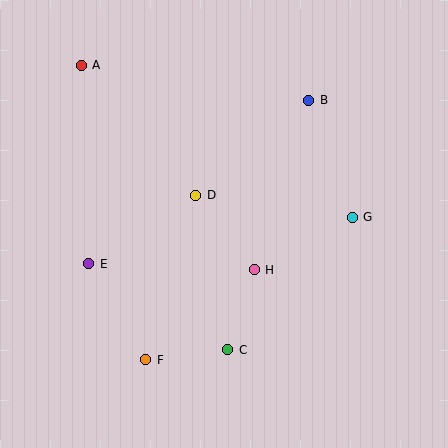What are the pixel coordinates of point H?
Point H is at (254, 270).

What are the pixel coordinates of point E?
Point E is at (89, 264).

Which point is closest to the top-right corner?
Point B is closest to the top-right corner.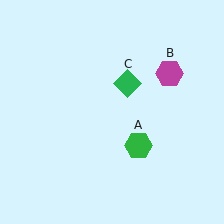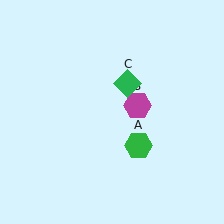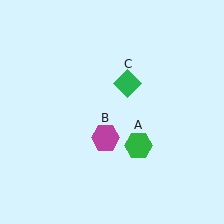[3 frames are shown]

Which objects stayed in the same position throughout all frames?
Green hexagon (object A) and green diamond (object C) remained stationary.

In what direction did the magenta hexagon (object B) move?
The magenta hexagon (object B) moved down and to the left.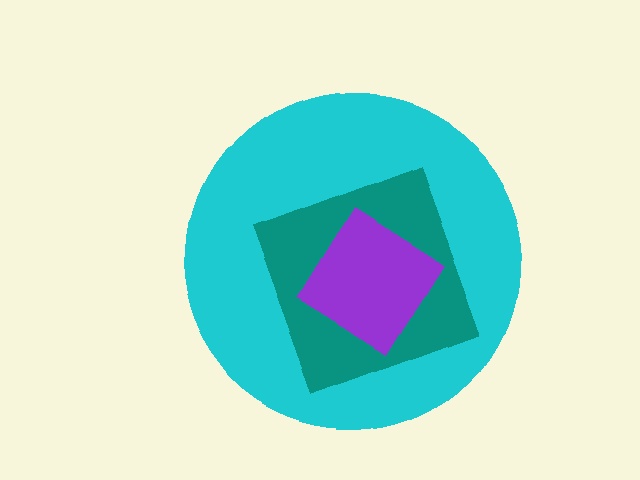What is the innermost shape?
The purple diamond.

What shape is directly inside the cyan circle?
The teal diamond.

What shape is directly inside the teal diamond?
The purple diamond.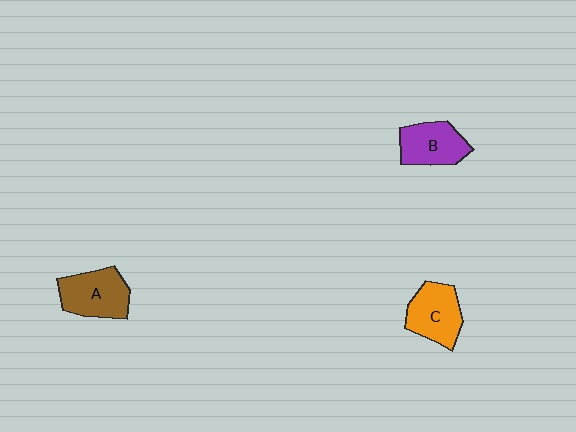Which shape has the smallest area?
Shape B (purple).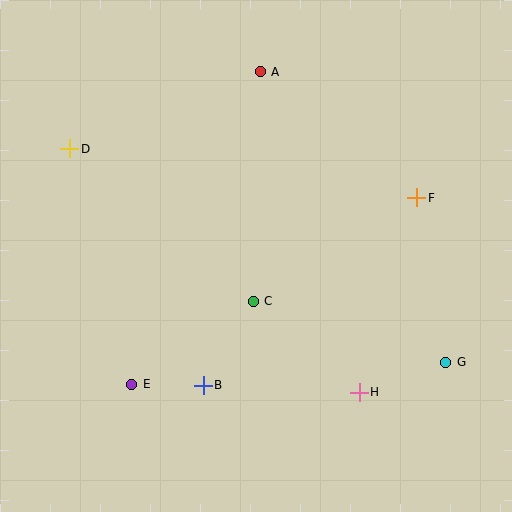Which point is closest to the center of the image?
Point C at (253, 301) is closest to the center.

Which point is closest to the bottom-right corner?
Point G is closest to the bottom-right corner.